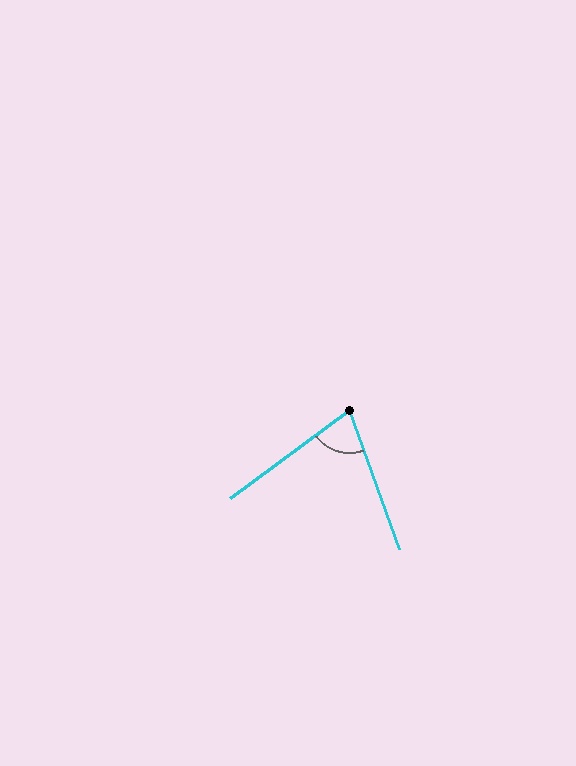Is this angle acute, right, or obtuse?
It is acute.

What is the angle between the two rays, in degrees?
Approximately 73 degrees.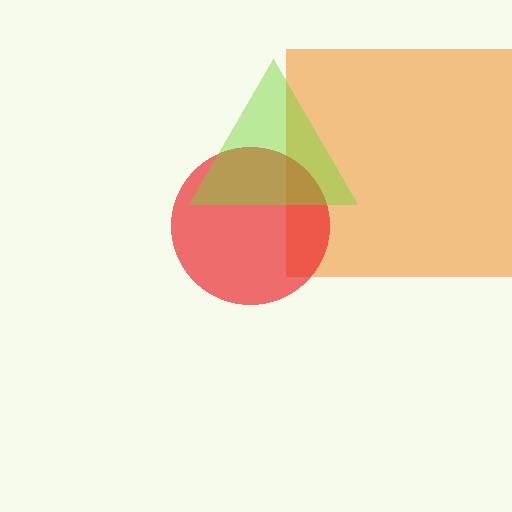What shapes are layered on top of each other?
The layered shapes are: an orange square, a red circle, a lime triangle.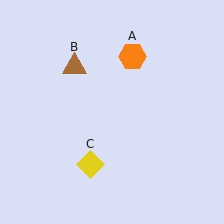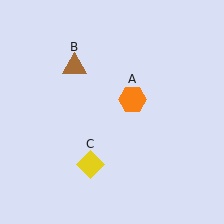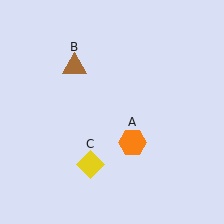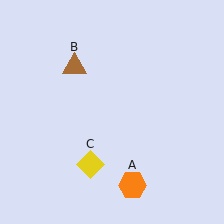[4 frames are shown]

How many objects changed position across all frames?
1 object changed position: orange hexagon (object A).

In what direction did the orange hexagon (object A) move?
The orange hexagon (object A) moved down.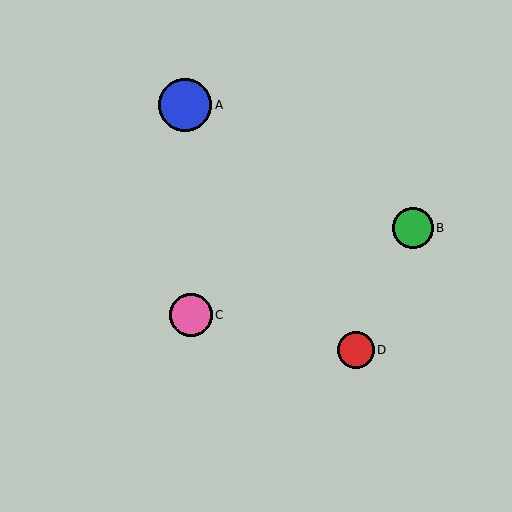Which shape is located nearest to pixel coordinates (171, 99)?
The blue circle (labeled A) at (185, 105) is nearest to that location.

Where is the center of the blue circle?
The center of the blue circle is at (185, 105).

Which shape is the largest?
The blue circle (labeled A) is the largest.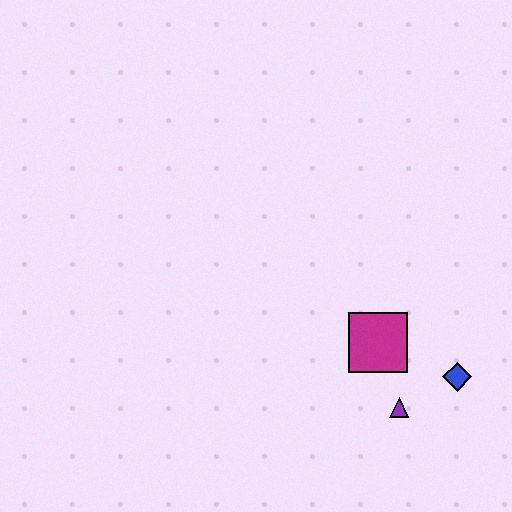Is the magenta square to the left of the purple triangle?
Yes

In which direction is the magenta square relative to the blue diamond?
The magenta square is to the left of the blue diamond.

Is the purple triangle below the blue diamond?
Yes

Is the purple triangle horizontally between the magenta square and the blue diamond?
Yes